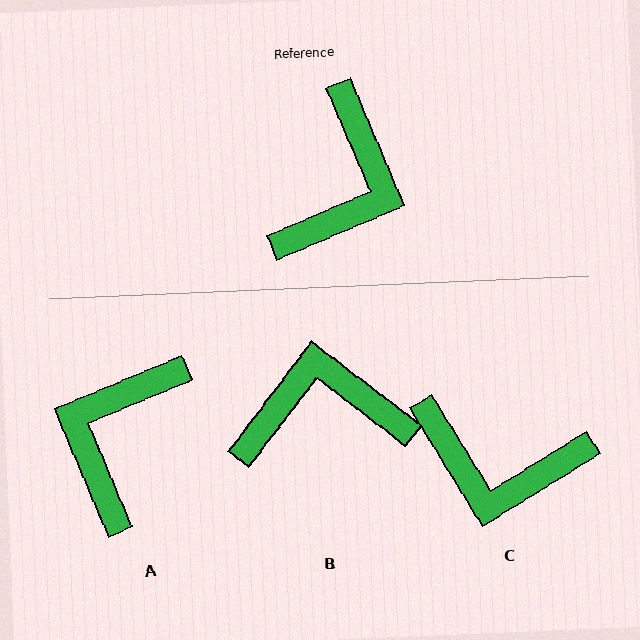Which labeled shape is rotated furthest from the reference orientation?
A, about 180 degrees away.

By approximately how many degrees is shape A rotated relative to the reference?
Approximately 180 degrees counter-clockwise.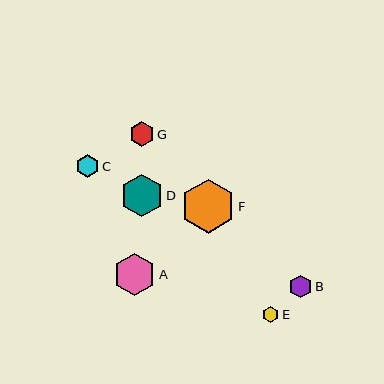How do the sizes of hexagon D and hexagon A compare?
Hexagon D and hexagon A are approximately the same size.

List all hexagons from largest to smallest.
From largest to smallest: F, D, A, G, C, B, E.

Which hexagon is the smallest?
Hexagon E is the smallest with a size of approximately 16 pixels.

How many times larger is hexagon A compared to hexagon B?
Hexagon A is approximately 1.9 times the size of hexagon B.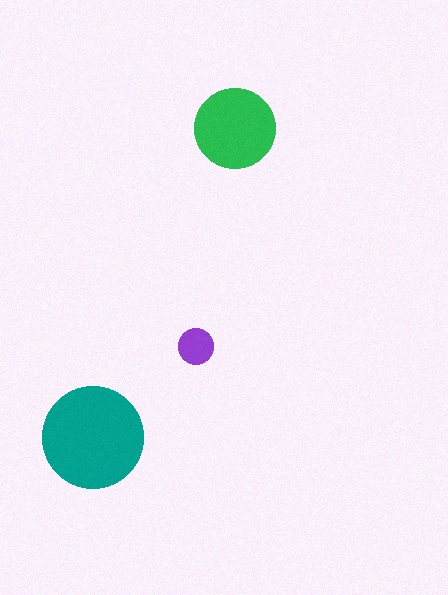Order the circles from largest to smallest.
the teal one, the green one, the purple one.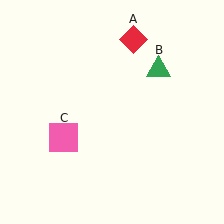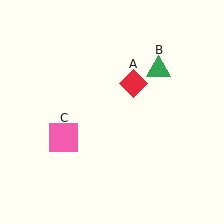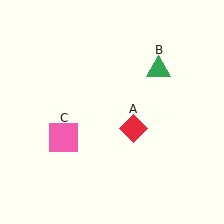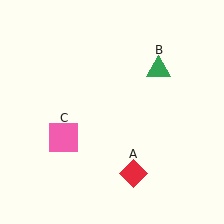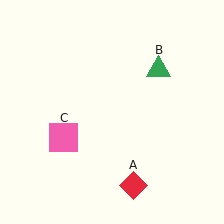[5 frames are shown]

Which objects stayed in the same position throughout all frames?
Green triangle (object B) and pink square (object C) remained stationary.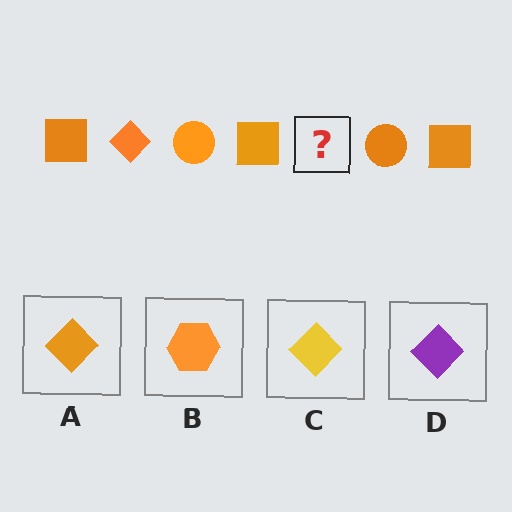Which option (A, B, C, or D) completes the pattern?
A.